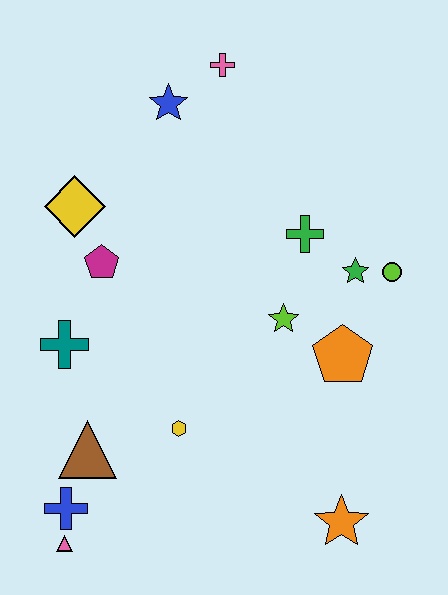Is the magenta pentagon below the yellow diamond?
Yes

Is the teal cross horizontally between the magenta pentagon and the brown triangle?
No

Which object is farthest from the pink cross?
The pink triangle is farthest from the pink cross.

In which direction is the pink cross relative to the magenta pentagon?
The pink cross is above the magenta pentagon.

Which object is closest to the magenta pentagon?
The yellow diamond is closest to the magenta pentagon.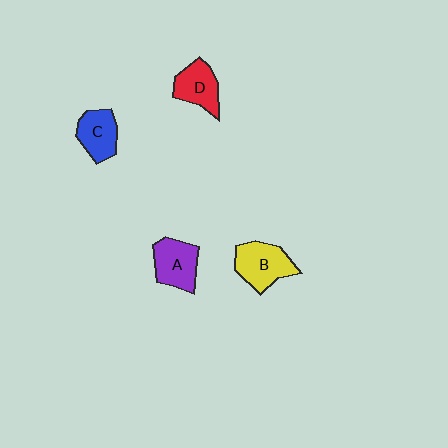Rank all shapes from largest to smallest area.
From largest to smallest: B (yellow), A (purple), D (red), C (blue).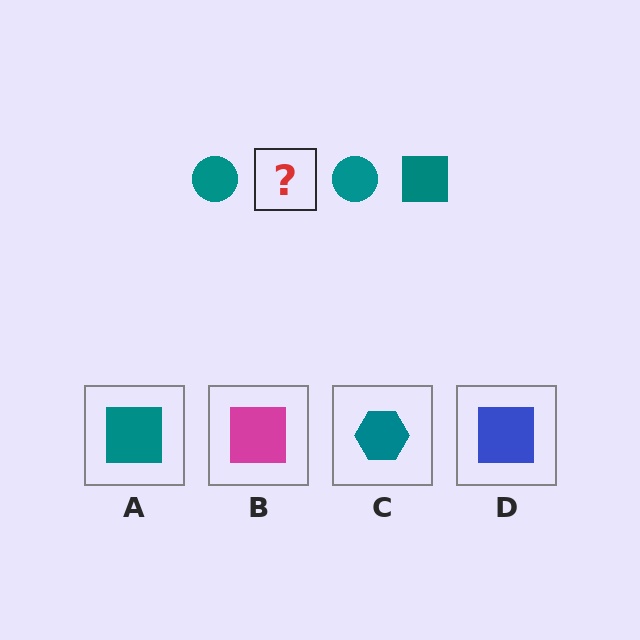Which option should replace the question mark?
Option A.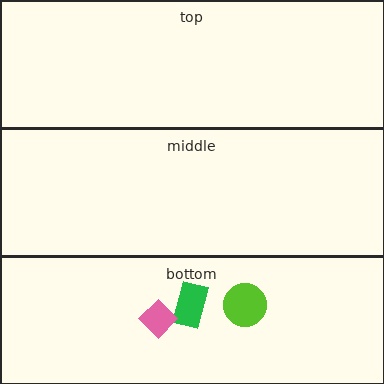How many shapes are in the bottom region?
3.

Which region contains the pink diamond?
The bottom region.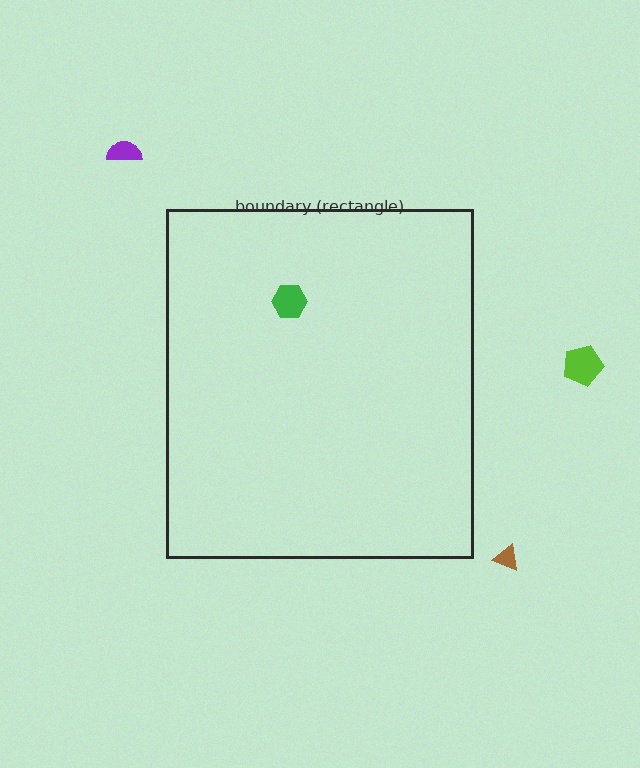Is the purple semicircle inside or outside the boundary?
Outside.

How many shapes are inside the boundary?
1 inside, 3 outside.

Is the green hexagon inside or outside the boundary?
Inside.